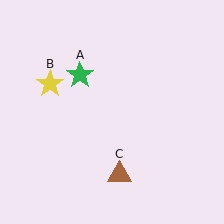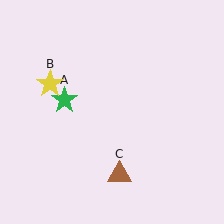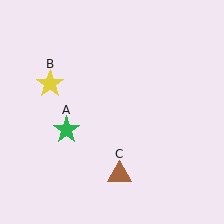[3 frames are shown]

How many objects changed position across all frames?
1 object changed position: green star (object A).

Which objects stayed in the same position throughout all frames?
Yellow star (object B) and brown triangle (object C) remained stationary.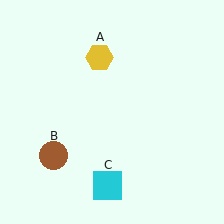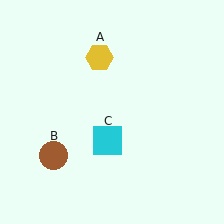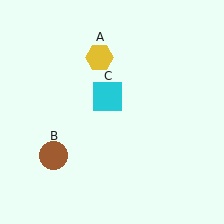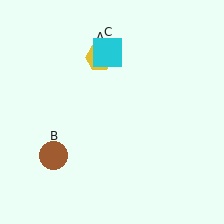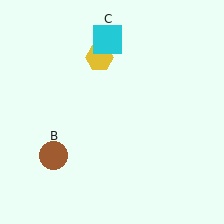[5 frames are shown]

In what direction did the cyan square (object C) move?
The cyan square (object C) moved up.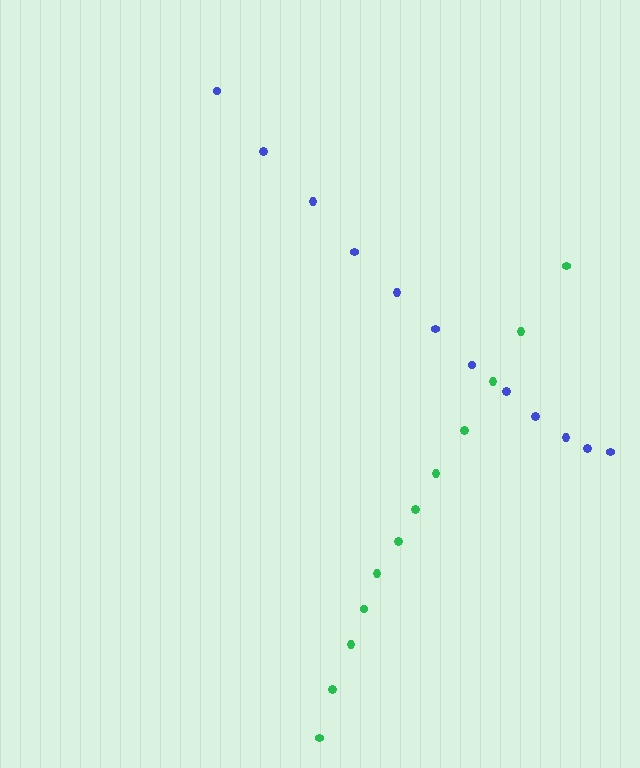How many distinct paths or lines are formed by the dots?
There are 2 distinct paths.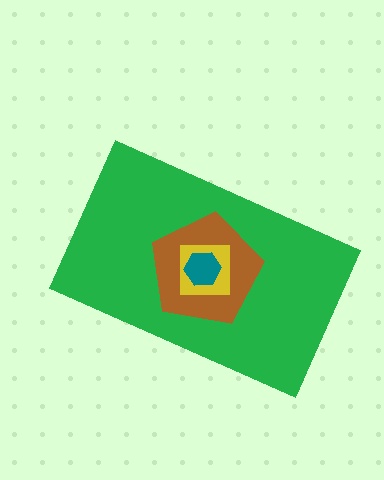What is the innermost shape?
The teal hexagon.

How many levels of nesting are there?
4.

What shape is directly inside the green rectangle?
The brown pentagon.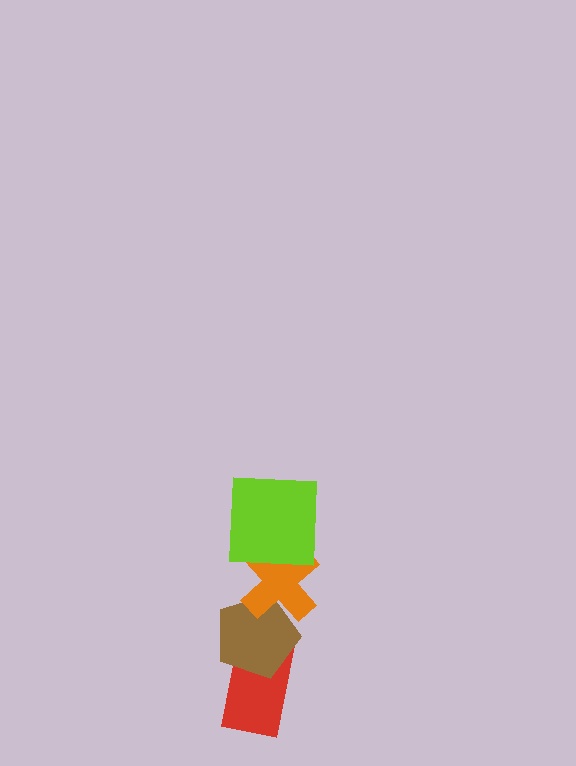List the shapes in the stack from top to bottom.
From top to bottom: the lime square, the orange cross, the brown pentagon, the red rectangle.